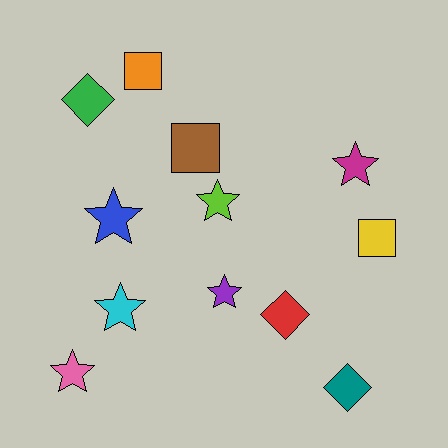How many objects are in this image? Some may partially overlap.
There are 12 objects.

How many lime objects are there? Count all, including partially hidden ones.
There is 1 lime object.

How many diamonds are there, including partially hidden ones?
There are 3 diamonds.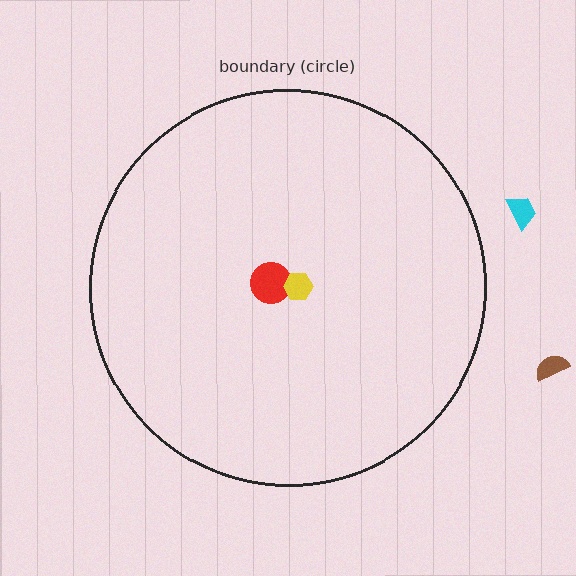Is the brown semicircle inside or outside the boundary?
Outside.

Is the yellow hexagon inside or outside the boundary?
Inside.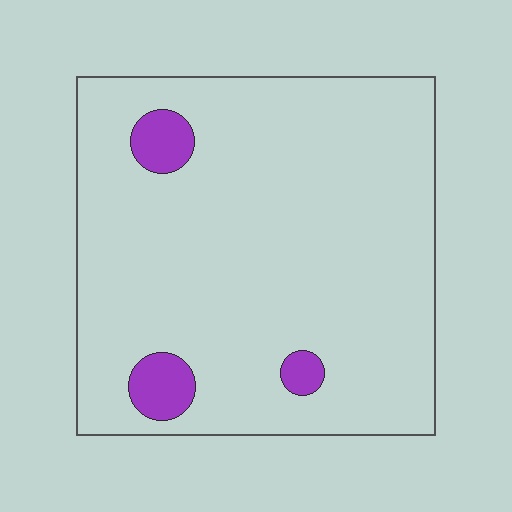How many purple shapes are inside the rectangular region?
3.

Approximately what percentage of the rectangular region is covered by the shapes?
Approximately 5%.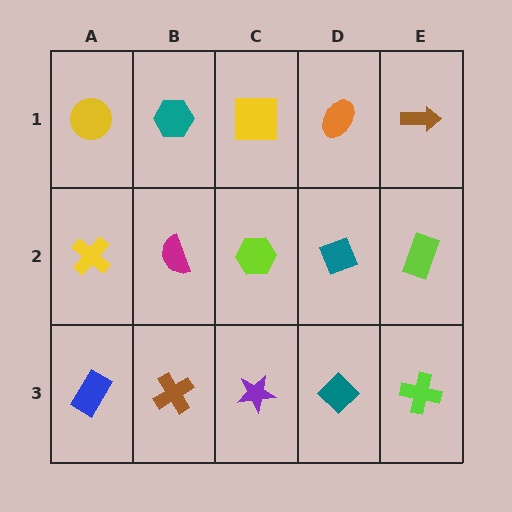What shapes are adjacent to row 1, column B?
A magenta semicircle (row 2, column B), a yellow circle (row 1, column A), a yellow square (row 1, column C).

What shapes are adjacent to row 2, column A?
A yellow circle (row 1, column A), a blue rectangle (row 3, column A), a magenta semicircle (row 2, column B).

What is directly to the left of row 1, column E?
An orange ellipse.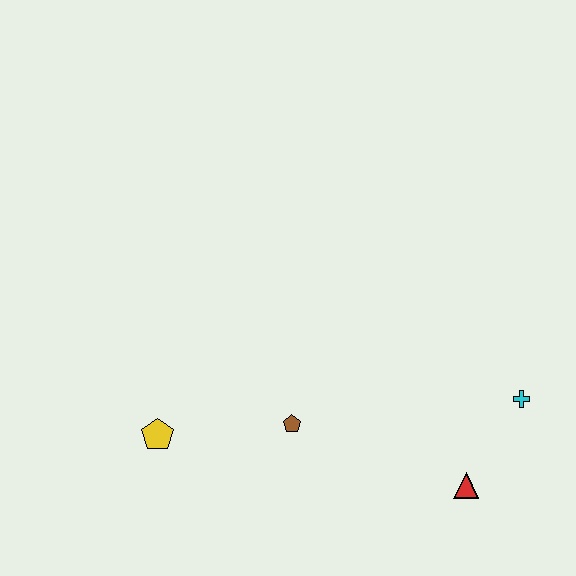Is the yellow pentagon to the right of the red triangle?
No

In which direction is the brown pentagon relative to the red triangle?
The brown pentagon is to the left of the red triangle.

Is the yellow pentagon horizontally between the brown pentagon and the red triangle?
No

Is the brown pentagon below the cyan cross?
Yes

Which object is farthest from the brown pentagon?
The cyan cross is farthest from the brown pentagon.